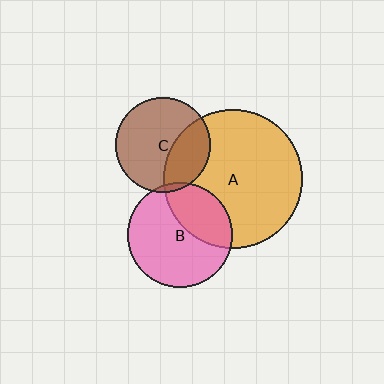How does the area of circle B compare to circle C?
Approximately 1.2 times.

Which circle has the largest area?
Circle A (orange).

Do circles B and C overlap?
Yes.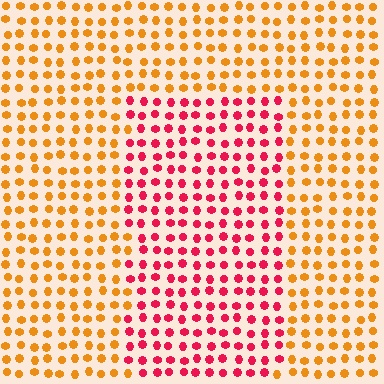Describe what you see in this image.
The image is filled with small orange elements in a uniform arrangement. A rectangle-shaped region is visible where the elements are tinted to a slightly different hue, forming a subtle color boundary.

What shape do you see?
I see a rectangle.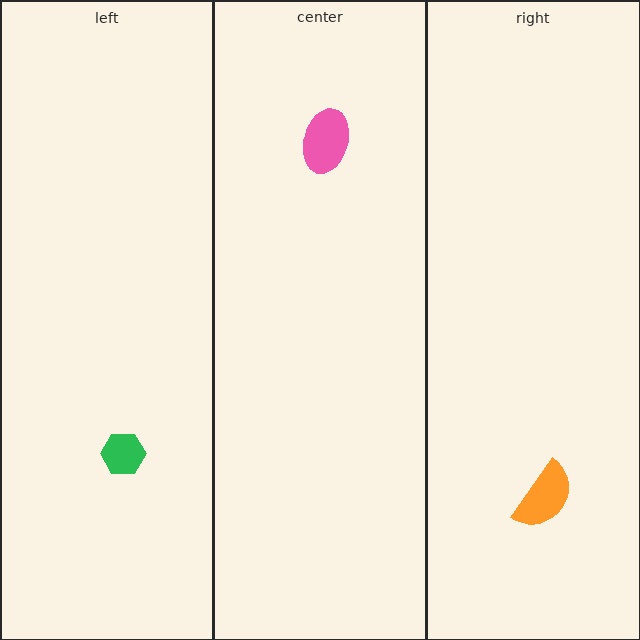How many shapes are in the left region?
1.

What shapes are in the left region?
The green hexagon.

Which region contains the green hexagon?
The left region.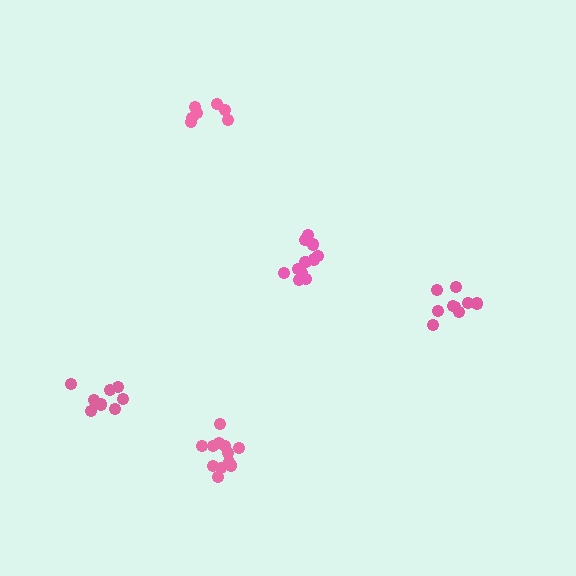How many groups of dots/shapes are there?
There are 5 groups.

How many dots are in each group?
Group 1: 12 dots, Group 2: 7 dots, Group 3: 8 dots, Group 4: 9 dots, Group 5: 11 dots (47 total).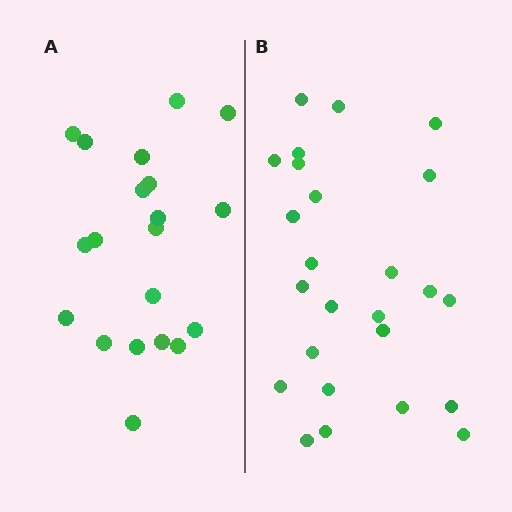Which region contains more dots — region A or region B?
Region B (the right region) has more dots.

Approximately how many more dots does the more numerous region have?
Region B has about 5 more dots than region A.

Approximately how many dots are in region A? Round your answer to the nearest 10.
About 20 dots.